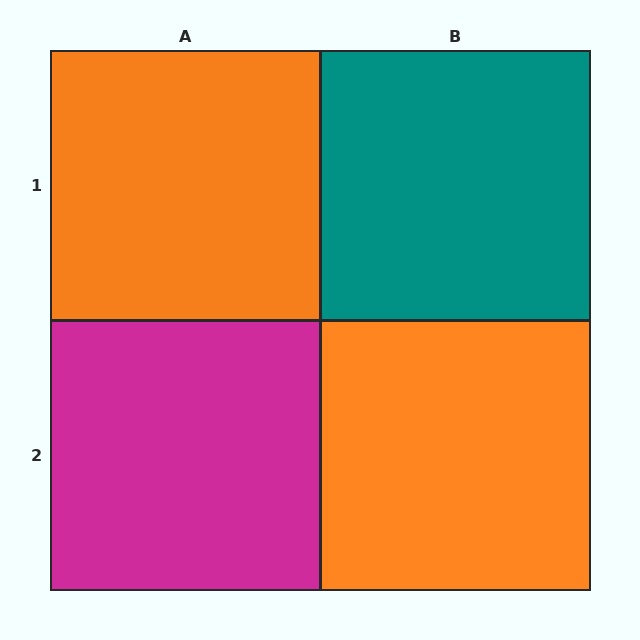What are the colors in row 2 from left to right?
Magenta, orange.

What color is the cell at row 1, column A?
Orange.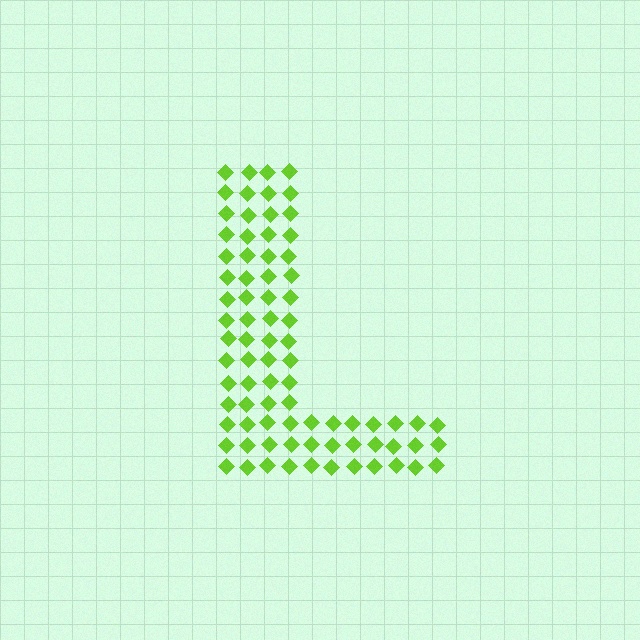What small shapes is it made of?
It is made of small diamonds.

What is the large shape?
The large shape is the letter L.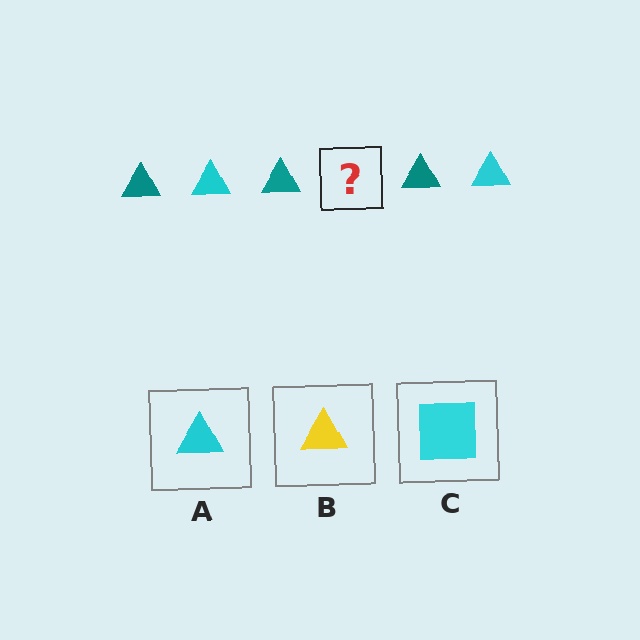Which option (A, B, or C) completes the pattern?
A.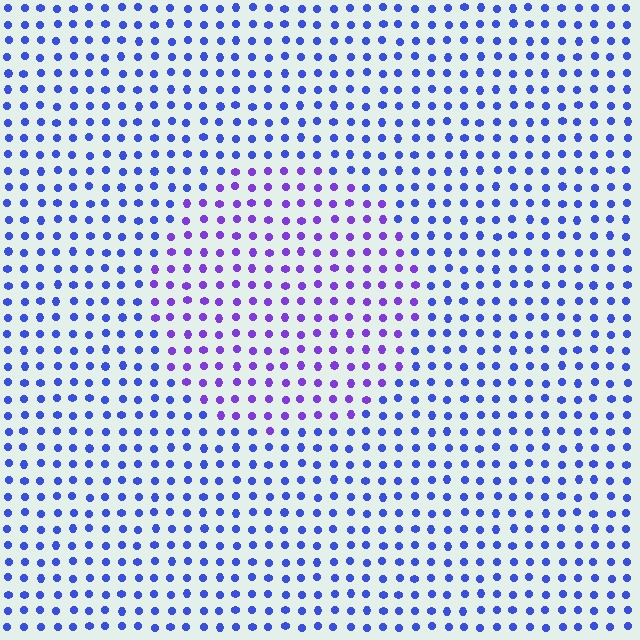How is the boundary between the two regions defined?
The boundary is defined purely by a slight shift in hue (about 35 degrees). Spacing, size, and orientation are identical on both sides.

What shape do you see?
I see a circle.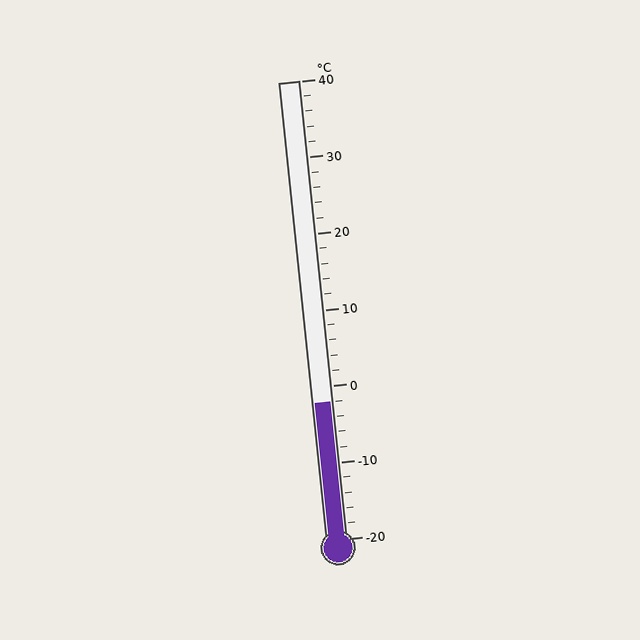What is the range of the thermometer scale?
The thermometer scale ranges from -20°C to 40°C.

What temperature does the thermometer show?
The thermometer shows approximately -2°C.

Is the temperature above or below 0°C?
The temperature is below 0°C.